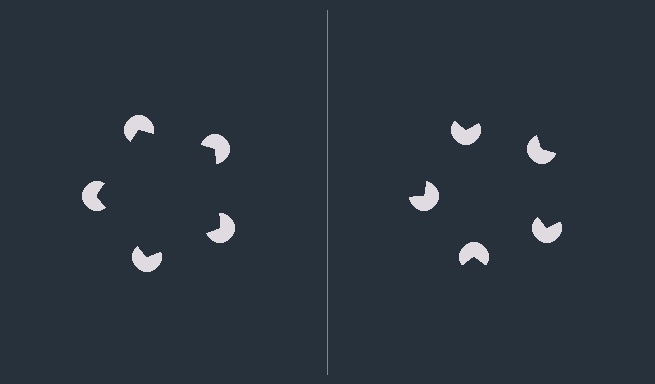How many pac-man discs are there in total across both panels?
10 — 5 on each side.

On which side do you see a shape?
An illusory pentagon appears on the left side. On the right side the wedge cuts are rotated, so no coherent shape forms.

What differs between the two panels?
The pac-man discs are positioned identically on both sides; only the wedge orientations differ. On the left they align to a pentagon; on the right they are misaligned.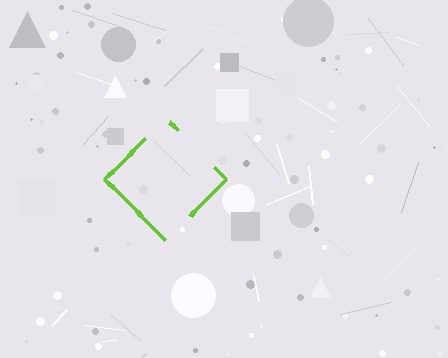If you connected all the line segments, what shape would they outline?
They would outline a diamond.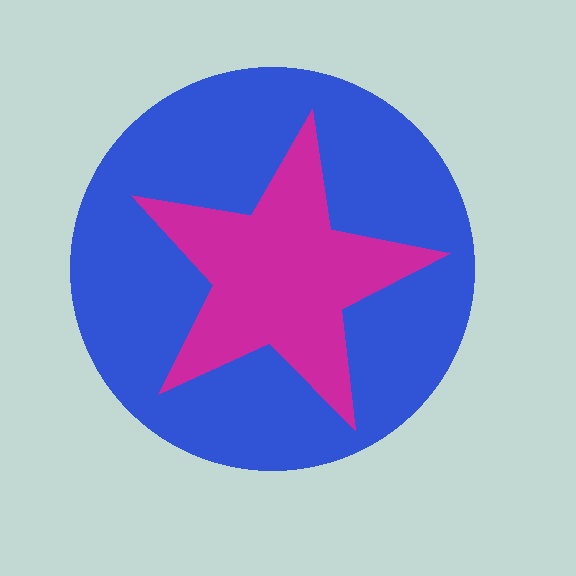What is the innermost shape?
The magenta star.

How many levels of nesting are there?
2.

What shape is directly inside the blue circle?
The magenta star.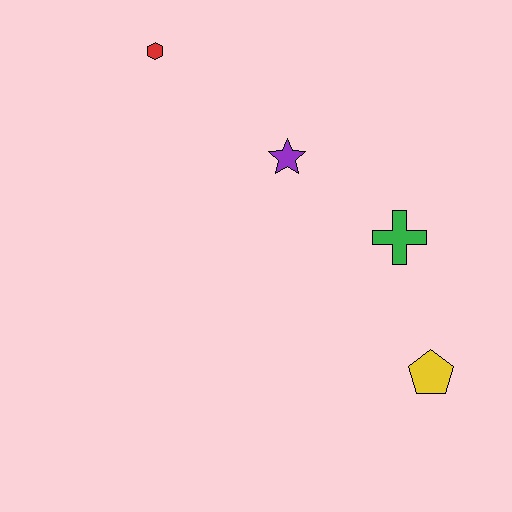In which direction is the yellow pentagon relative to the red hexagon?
The yellow pentagon is below the red hexagon.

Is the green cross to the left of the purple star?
No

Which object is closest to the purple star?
The green cross is closest to the purple star.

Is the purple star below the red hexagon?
Yes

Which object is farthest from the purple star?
The yellow pentagon is farthest from the purple star.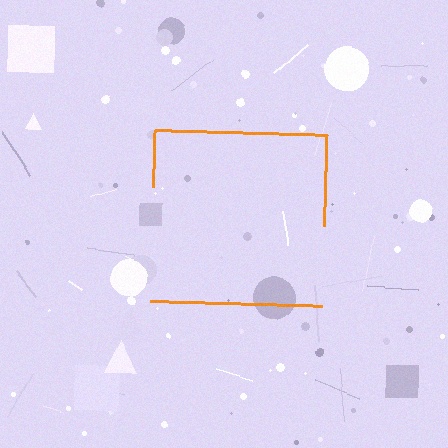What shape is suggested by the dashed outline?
The dashed outline suggests a square.